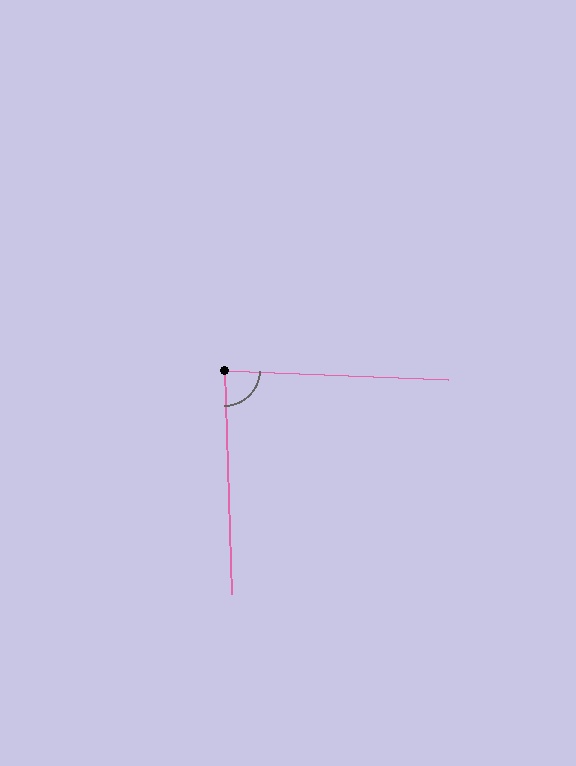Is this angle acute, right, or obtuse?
It is approximately a right angle.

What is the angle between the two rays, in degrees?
Approximately 86 degrees.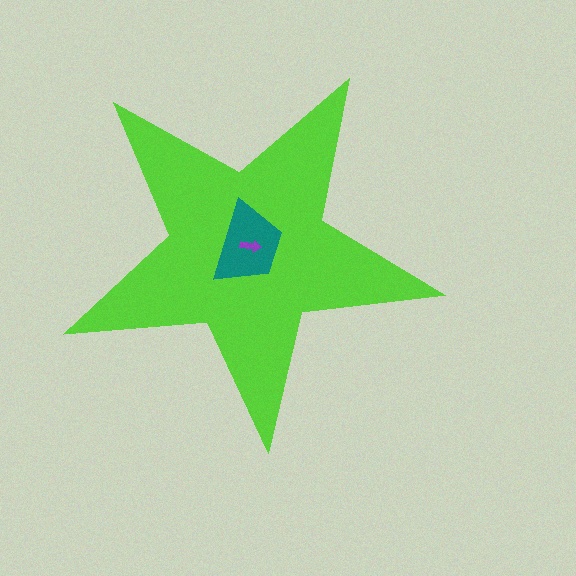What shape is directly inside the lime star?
The teal trapezoid.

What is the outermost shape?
The lime star.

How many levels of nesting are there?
3.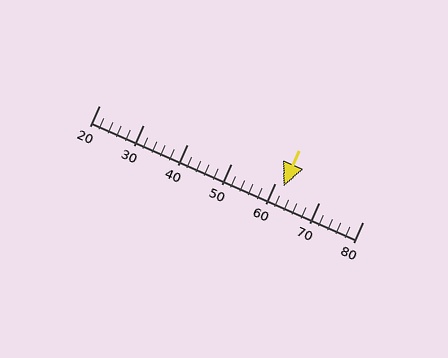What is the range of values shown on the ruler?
The ruler shows values from 20 to 80.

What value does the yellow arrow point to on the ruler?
The yellow arrow points to approximately 62.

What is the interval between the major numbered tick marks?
The major tick marks are spaced 10 units apart.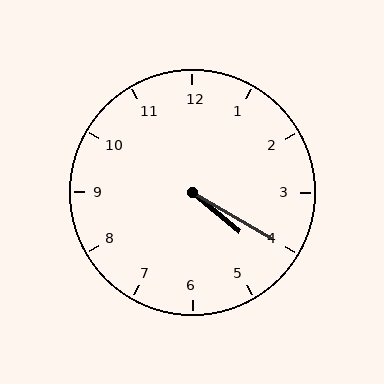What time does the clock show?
4:20.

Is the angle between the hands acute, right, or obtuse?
It is acute.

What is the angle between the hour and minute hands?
Approximately 10 degrees.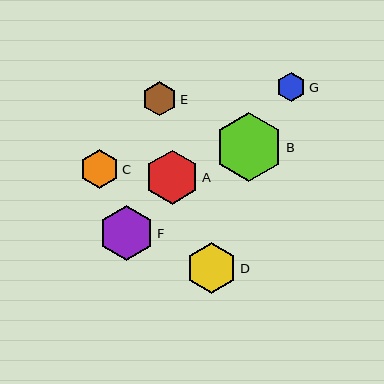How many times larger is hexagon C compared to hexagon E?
Hexagon C is approximately 1.1 times the size of hexagon E.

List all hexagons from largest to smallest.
From largest to smallest: B, F, A, D, C, E, G.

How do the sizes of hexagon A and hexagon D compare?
Hexagon A and hexagon D are approximately the same size.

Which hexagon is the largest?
Hexagon B is the largest with a size of approximately 69 pixels.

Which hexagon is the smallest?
Hexagon G is the smallest with a size of approximately 29 pixels.